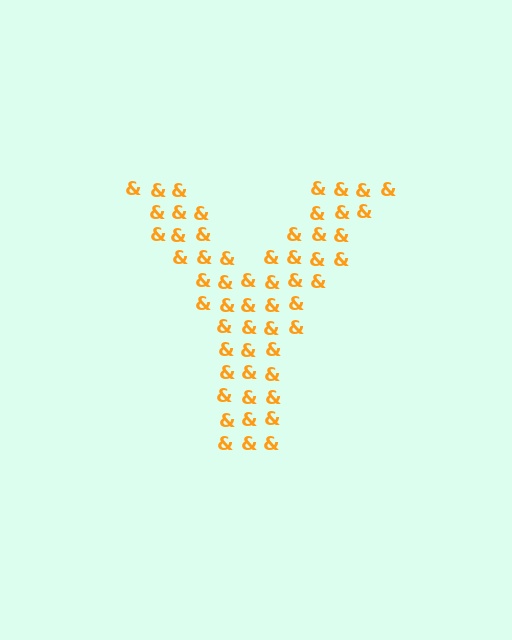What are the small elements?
The small elements are ampersands.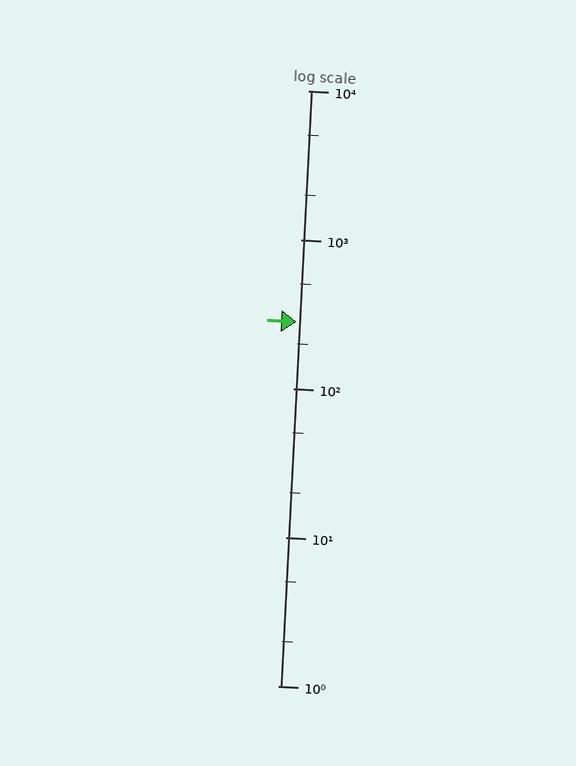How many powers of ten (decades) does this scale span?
The scale spans 4 decades, from 1 to 10000.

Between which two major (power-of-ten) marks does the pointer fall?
The pointer is between 100 and 1000.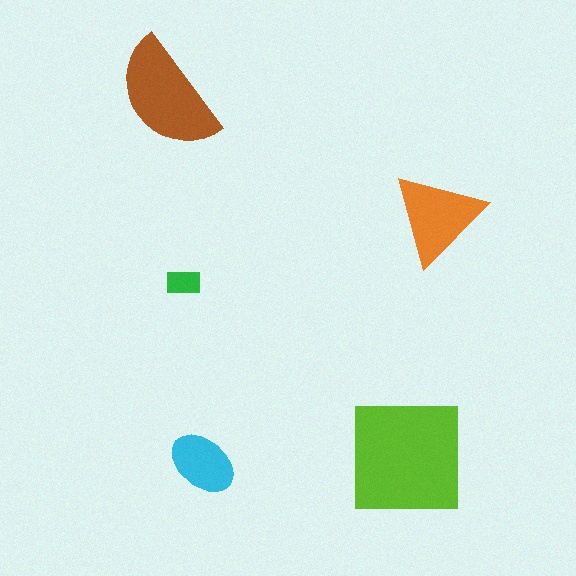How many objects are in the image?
There are 5 objects in the image.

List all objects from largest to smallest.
The lime square, the brown semicircle, the orange triangle, the cyan ellipse, the green rectangle.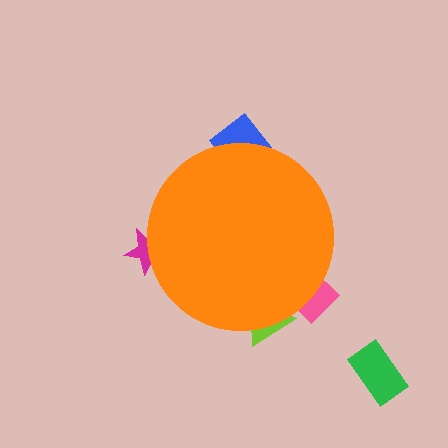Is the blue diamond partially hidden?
Yes, the blue diamond is partially hidden behind the orange circle.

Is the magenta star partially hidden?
Yes, the magenta star is partially hidden behind the orange circle.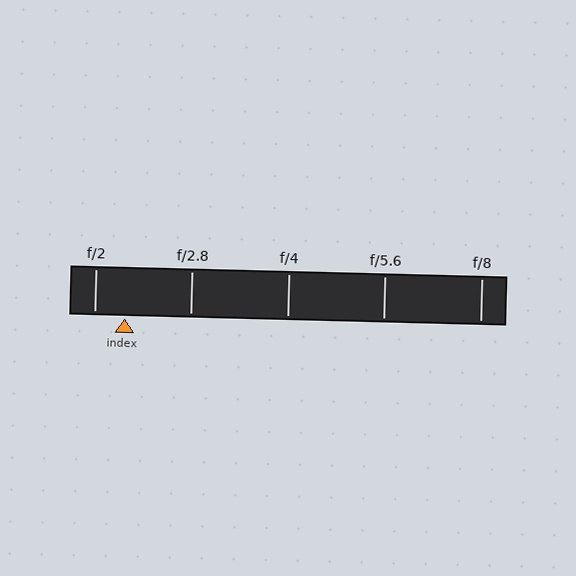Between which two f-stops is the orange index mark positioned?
The index mark is between f/2 and f/2.8.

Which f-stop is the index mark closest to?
The index mark is closest to f/2.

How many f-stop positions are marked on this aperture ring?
There are 5 f-stop positions marked.